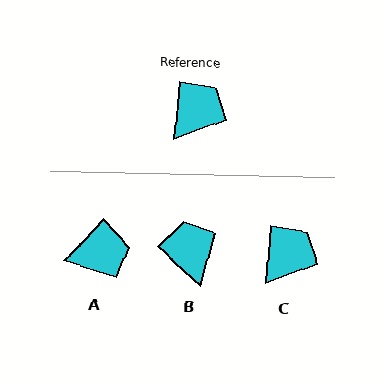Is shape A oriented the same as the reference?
No, it is off by about 38 degrees.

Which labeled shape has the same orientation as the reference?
C.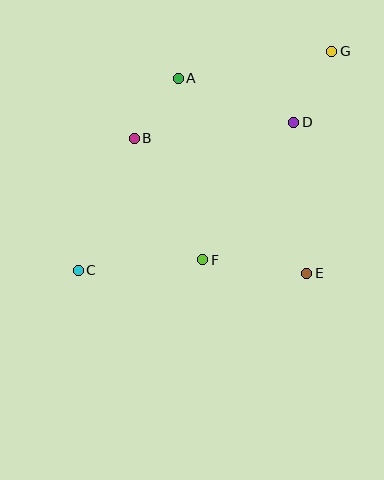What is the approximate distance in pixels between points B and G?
The distance between B and G is approximately 216 pixels.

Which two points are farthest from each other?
Points C and G are farthest from each other.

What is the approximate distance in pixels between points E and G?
The distance between E and G is approximately 223 pixels.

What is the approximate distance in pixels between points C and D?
The distance between C and D is approximately 261 pixels.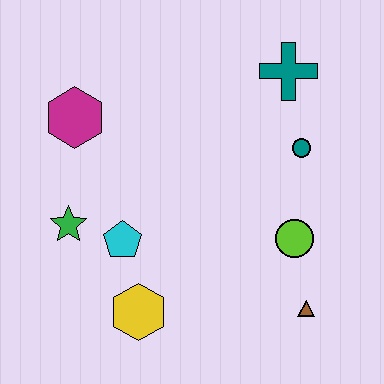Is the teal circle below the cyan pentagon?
No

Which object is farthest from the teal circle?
The green star is farthest from the teal circle.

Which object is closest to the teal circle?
The teal cross is closest to the teal circle.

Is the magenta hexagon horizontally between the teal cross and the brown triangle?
No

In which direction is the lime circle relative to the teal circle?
The lime circle is below the teal circle.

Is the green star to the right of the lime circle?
No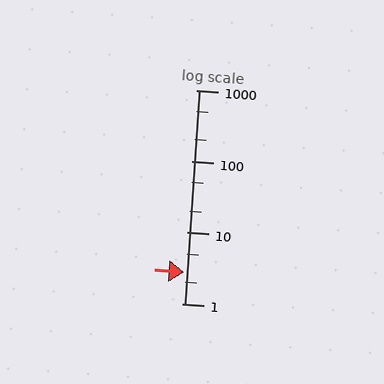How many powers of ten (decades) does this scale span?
The scale spans 3 decades, from 1 to 1000.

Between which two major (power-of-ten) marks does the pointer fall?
The pointer is between 1 and 10.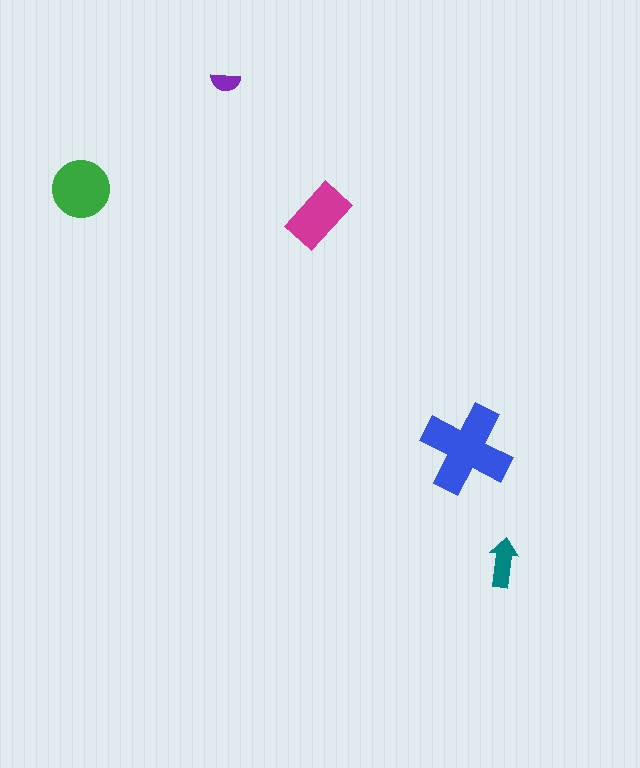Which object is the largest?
The blue cross.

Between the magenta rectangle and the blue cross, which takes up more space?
The blue cross.